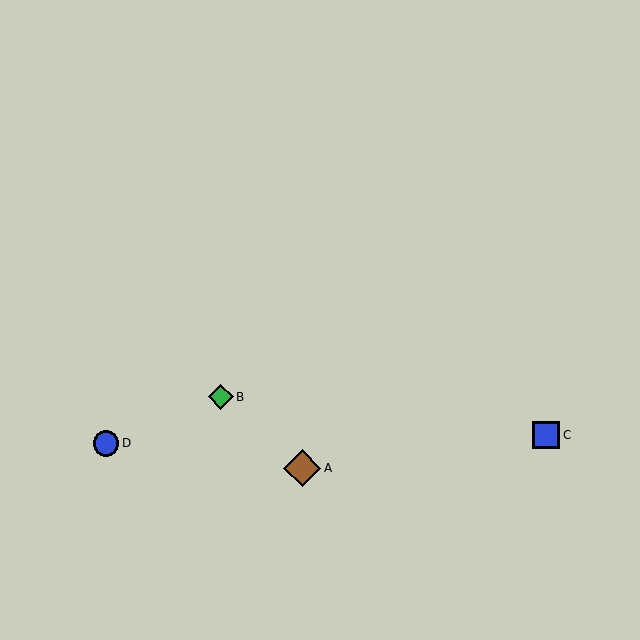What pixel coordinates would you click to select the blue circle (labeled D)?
Click at (106, 443) to select the blue circle D.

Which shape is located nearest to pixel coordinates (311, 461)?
The brown diamond (labeled A) at (302, 468) is nearest to that location.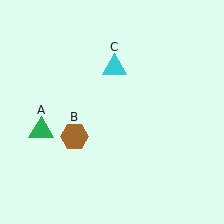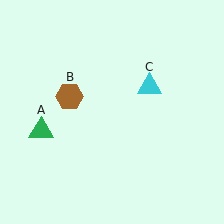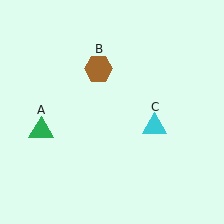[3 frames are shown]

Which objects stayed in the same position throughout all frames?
Green triangle (object A) remained stationary.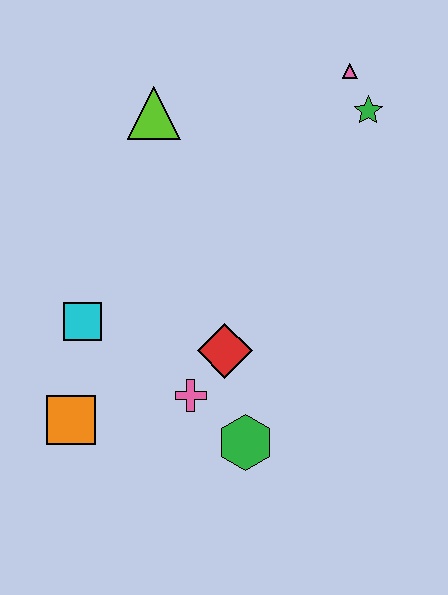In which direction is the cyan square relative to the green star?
The cyan square is to the left of the green star.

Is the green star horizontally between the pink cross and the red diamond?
No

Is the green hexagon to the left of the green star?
Yes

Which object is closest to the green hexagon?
The pink cross is closest to the green hexagon.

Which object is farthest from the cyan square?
The pink triangle is farthest from the cyan square.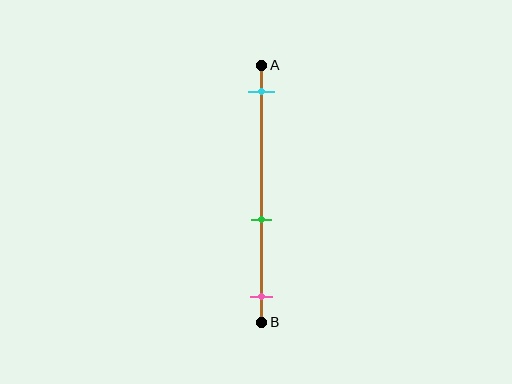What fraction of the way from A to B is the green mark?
The green mark is approximately 60% (0.6) of the way from A to B.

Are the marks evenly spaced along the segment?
No, the marks are not evenly spaced.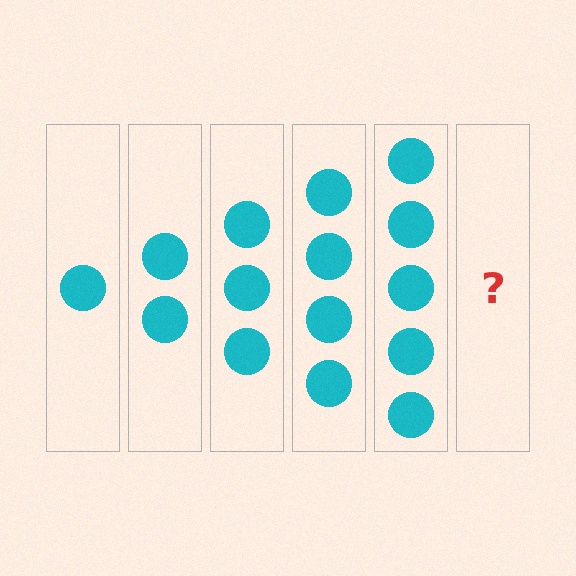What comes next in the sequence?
The next element should be 6 circles.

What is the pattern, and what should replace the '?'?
The pattern is that each step adds one more circle. The '?' should be 6 circles.